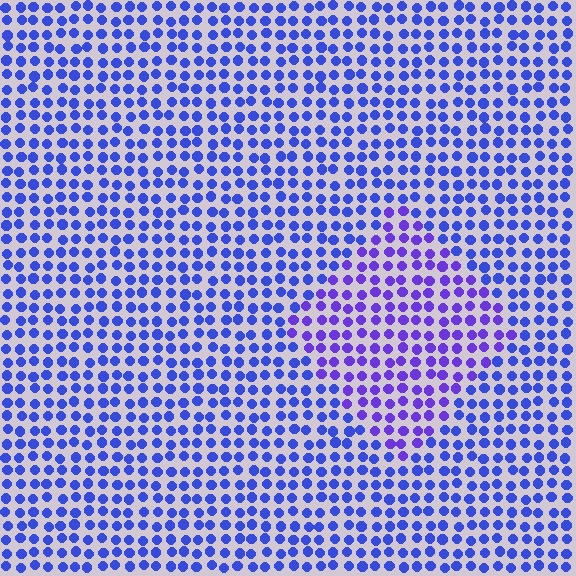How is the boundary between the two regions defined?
The boundary is defined purely by a slight shift in hue (about 27 degrees). Spacing, size, and orientation are identical on both sides.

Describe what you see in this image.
The image is filled with small blue elements in a uniform arrangement. A diamond-shaped region is visible where the elements are tinted to a slightly different hue, forming a subtle color boundary.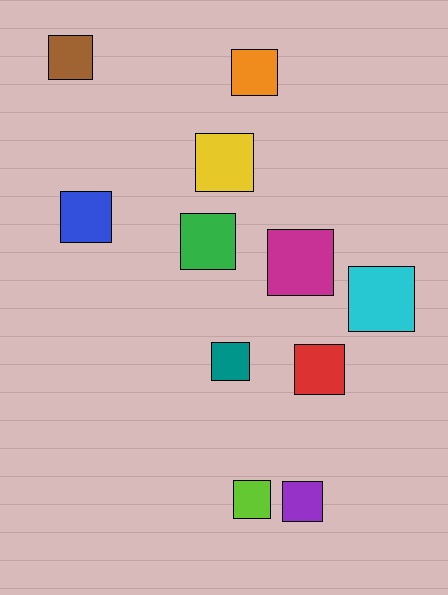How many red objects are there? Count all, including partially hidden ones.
There is 1 red object.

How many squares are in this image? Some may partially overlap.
There are 11 squares.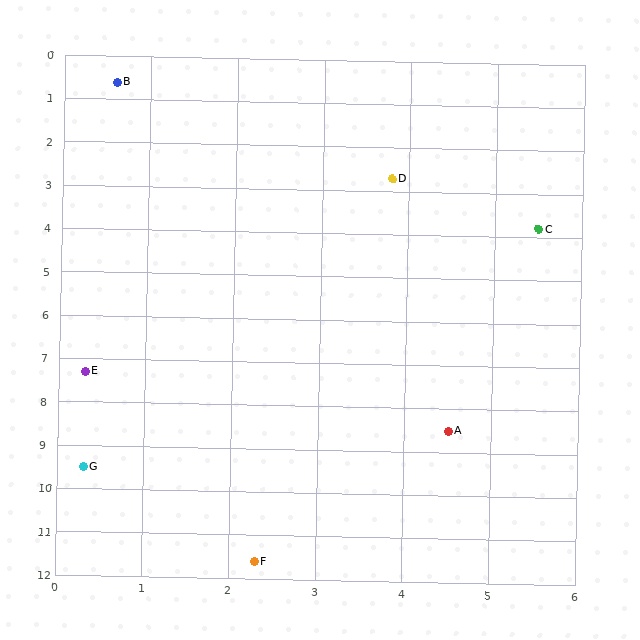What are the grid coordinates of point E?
Point E is at approximately (0.3, 7.3).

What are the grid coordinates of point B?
Point B is at approximately (0.6, 0.6).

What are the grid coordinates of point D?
Point D is at approximately (3.8, 2.7).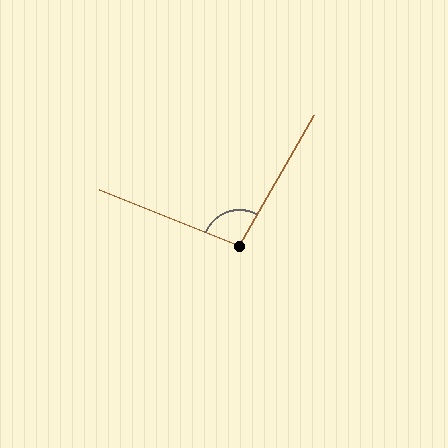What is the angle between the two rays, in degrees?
Approximately 98 degrees.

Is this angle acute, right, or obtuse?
It is obtuse.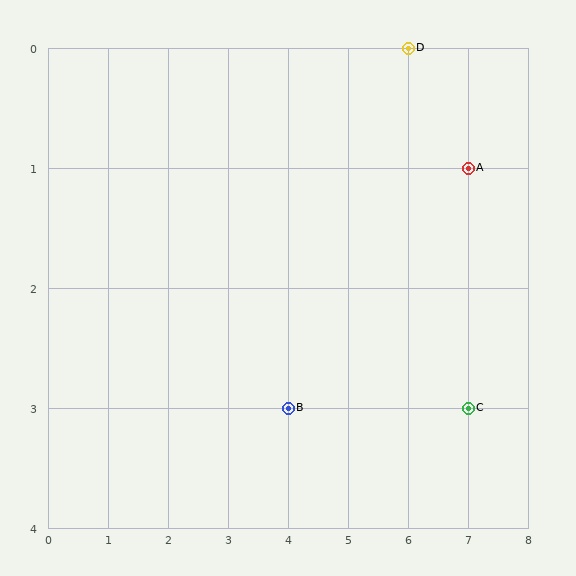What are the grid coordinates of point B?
Point B is at grid coordinates (4, 3).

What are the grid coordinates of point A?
Point A is at grid coordinates (7, 1).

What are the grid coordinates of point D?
Point D is at grid coordinates (6, 0).